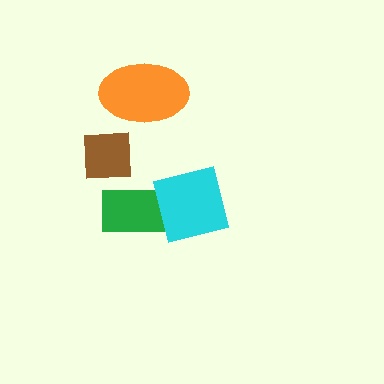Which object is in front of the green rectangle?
The cyan square is in front of the green rectangle.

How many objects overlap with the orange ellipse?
0 objects overlap with the orange ellipse.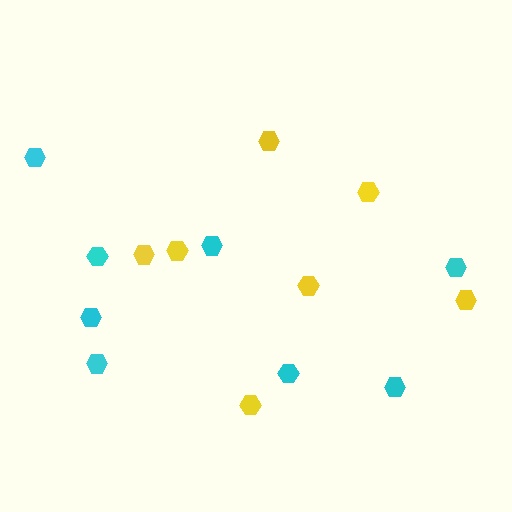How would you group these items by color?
There are 2 groups: one group of yellow hexagons (7) and one group of cyan hexagons (8).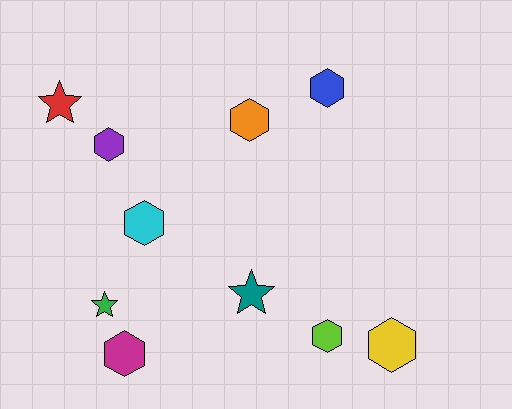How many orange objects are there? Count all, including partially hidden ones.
There is 1 orange object.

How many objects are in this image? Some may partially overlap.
There are 10 objects.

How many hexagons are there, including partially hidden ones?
There are 7 hexagons.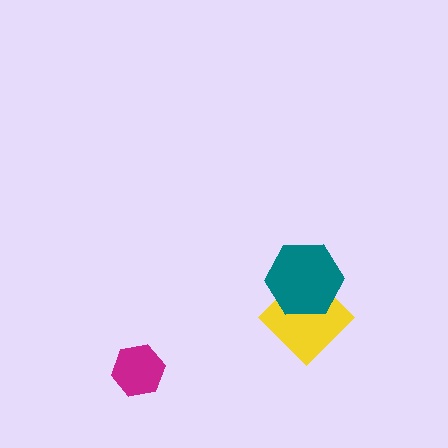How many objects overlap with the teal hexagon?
1 object overlaps with the teal hexagon.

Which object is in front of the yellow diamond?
The teal hexagon is in front of the yellow diamond.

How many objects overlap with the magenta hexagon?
0 objects overlap with the magenta hexagon.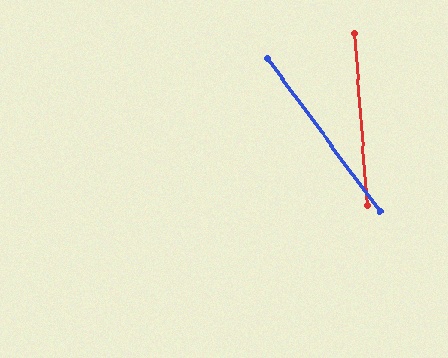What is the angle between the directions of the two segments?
Approximately 32 degrees.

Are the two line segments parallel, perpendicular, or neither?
Neither parallel nor perpendicular — they differ by about 32°.